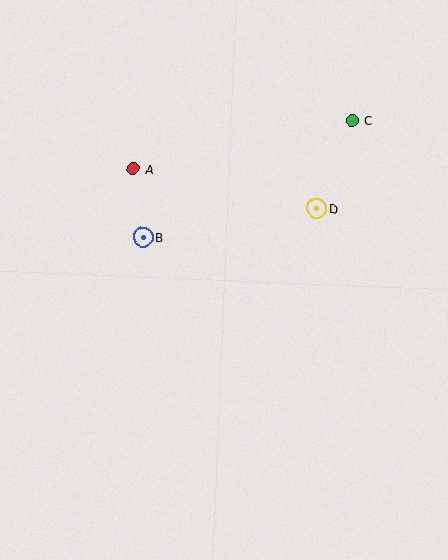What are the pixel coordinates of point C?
Point C is at (352, 121).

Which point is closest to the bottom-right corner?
Point D is closest to the bottom-right corner.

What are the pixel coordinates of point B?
Point B is at (143, 237).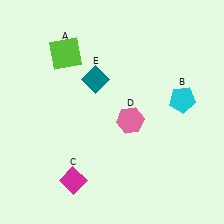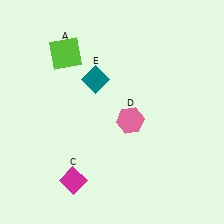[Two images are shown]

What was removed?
The cyan pentagon (B) was removed in Image 2.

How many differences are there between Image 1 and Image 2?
There is 1 difference between the two images.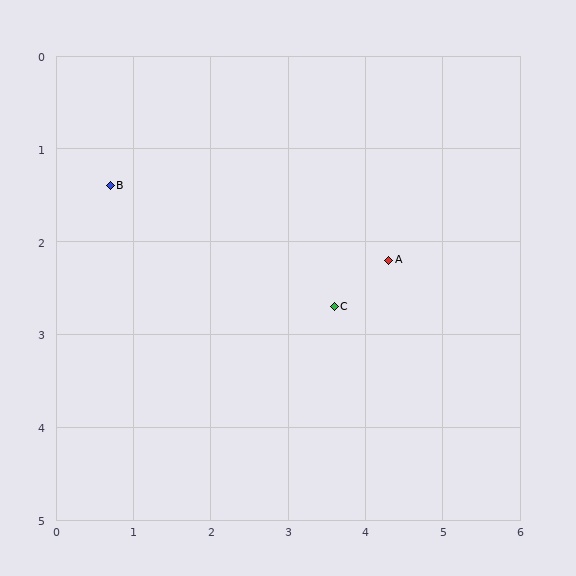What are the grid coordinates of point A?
Point A is at approximately (4.3, 2.2).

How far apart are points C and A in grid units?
Points C and A are about 0.9 grid units apart.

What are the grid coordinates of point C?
Point C is at approximately (3.6, 2.7).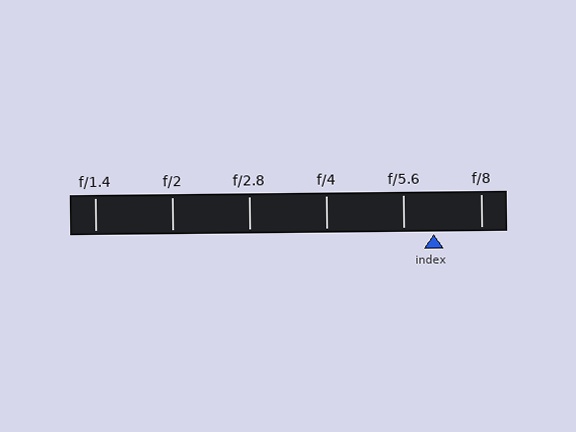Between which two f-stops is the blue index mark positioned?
The index mark is between f/5.6 and f/8.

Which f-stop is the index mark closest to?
The index mark is closest to f/5.6.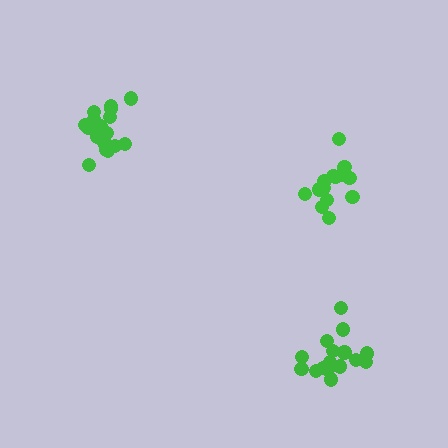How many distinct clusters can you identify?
There are 3 distinct clusters.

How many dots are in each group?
Group 1: 17 dots, Group 2: 15 dots, Group 3: 17 dots (49 total).